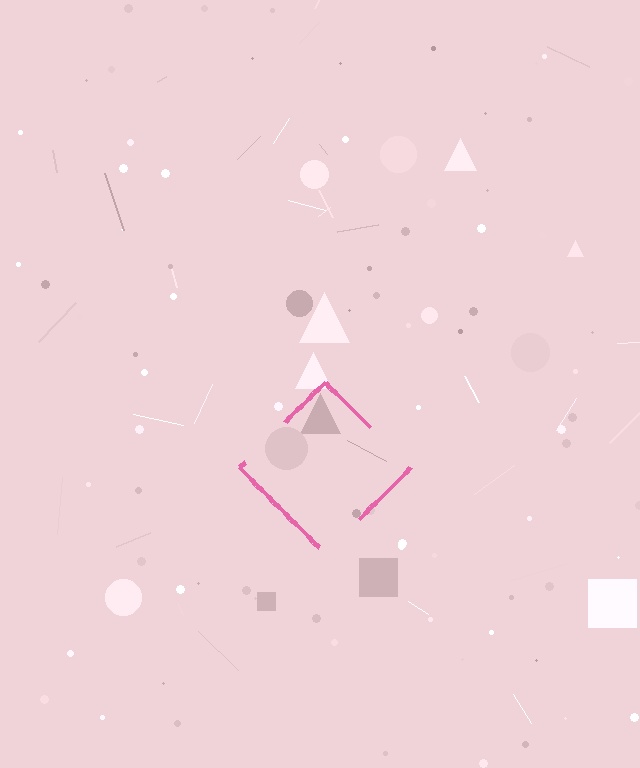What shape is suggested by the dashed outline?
The dashed outline suggests a diamond.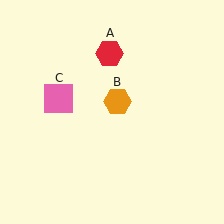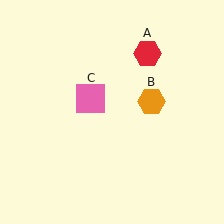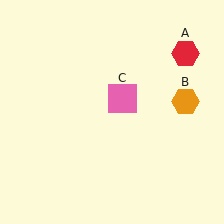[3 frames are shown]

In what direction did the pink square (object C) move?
The pink square (object C) moved right.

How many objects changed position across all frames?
3 objects changed position: red hexagon (object A), orange hexagon (object B), pink square (object C).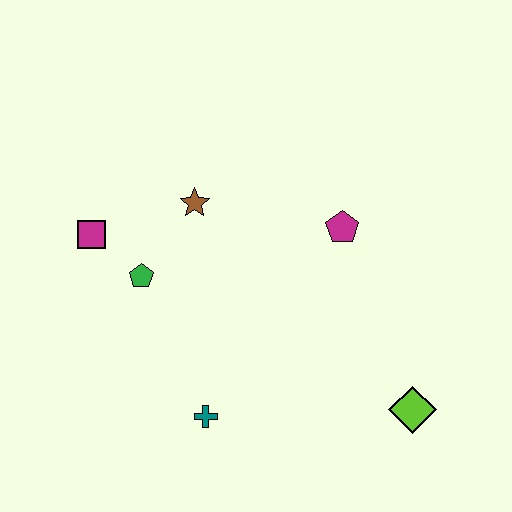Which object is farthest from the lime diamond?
The magenta square is farthest from the lime diamond.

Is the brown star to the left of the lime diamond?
Yes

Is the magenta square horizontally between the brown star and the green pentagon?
No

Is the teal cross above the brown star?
No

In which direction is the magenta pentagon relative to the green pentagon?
The magenta pentagon is to the right of the green pentagon.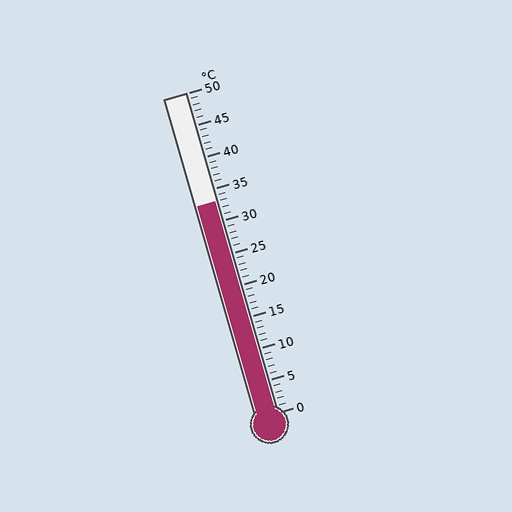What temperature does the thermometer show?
The thermometer shows approximately 33°C.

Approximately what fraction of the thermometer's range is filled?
The thermometer is filled to approximately 65% of its range.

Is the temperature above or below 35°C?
The temperature is below 35°C.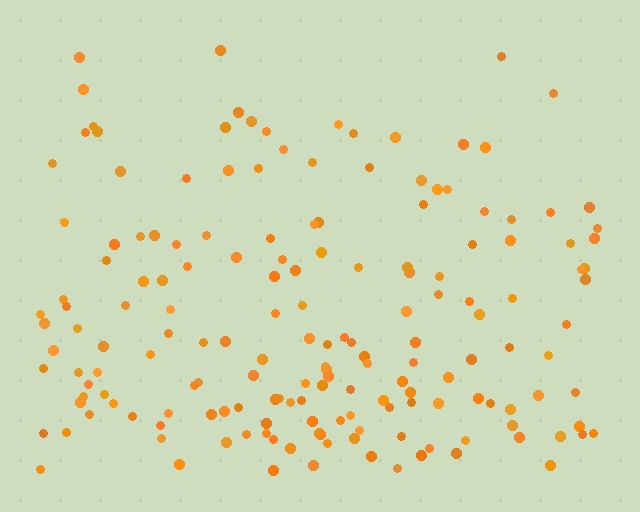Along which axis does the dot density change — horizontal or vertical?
Vertical.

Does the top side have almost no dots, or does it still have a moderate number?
Still a moderate number, just noticeably fewer than the bottom.